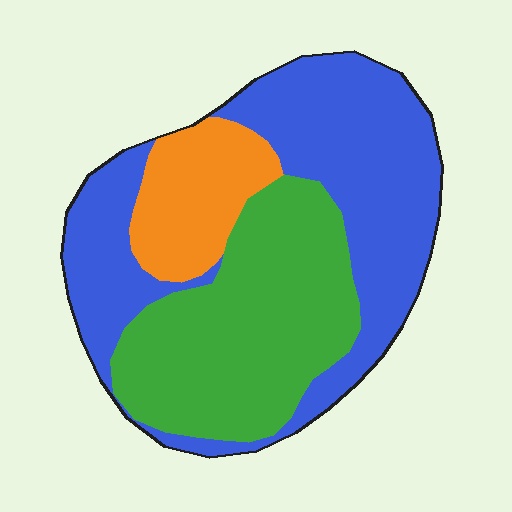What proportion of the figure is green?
Green takes up about three eighths (3/8) of the figure.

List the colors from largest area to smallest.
From largest to smallest: blue, green, orange.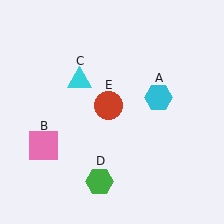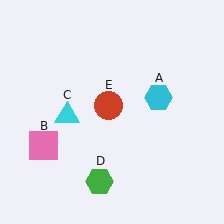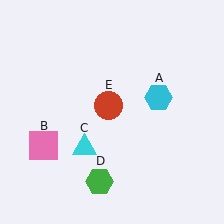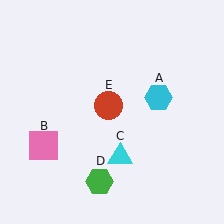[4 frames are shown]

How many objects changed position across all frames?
1 object changed position: cyan triangle (object C).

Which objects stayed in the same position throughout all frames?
Cyan hexagon (object A) and pink square (object B) and green hexagon (object D) and red circle (object E) remained stationary.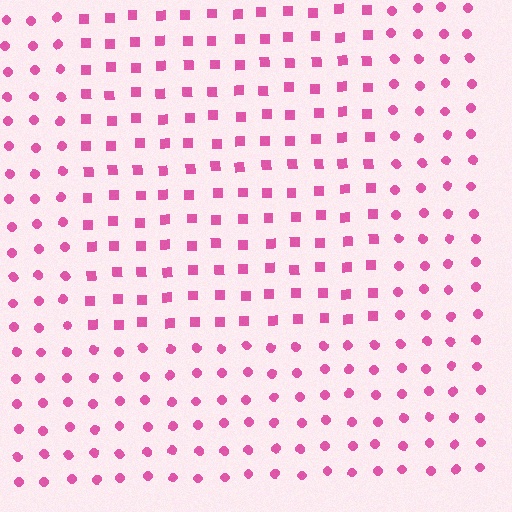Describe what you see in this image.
The image is filled with small pink elements arranged in a uniform grid. A rectangle-shaped region contains squares, while the surrounding area contains circles. The boundary is defined purely by the change in element shape.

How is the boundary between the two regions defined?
The boundary is defined by a change in element shape: squares inside vs. circles outside. All elements share the same color and spacing.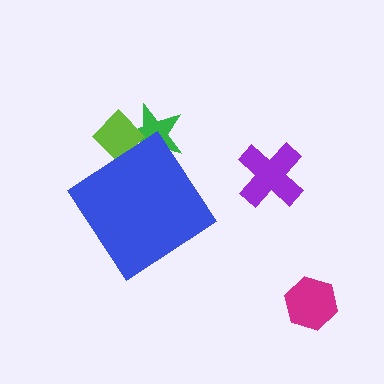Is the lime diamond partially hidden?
Yes, the lime diamond is partially hidden behind the blue diamond.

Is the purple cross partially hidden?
No, the purple cross is fully visible.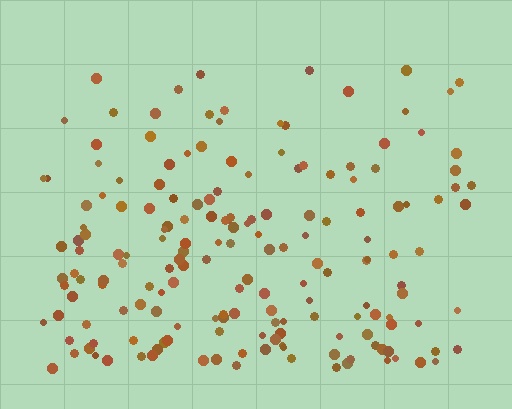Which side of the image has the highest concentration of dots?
The bottom.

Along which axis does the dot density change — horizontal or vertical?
Vertical.